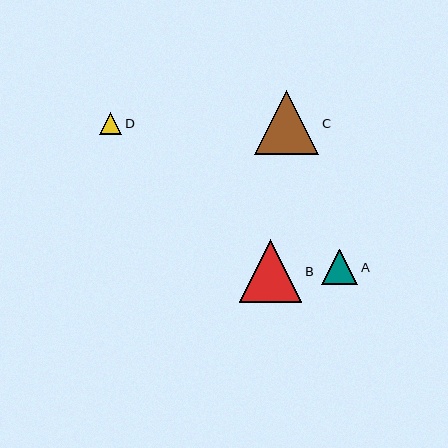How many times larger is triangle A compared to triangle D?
Triangle A is approximately 1.6 times the size of triangle D.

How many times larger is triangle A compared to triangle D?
Triangle A is approximately 1.6 times the size of triangle D.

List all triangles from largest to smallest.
From largest to smallest: C, B, A, D.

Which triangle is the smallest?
Triangle D is the smallest with a size of approximately 22 pixels.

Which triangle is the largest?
Triangle C is the largest with a size of approximately 64 pixels.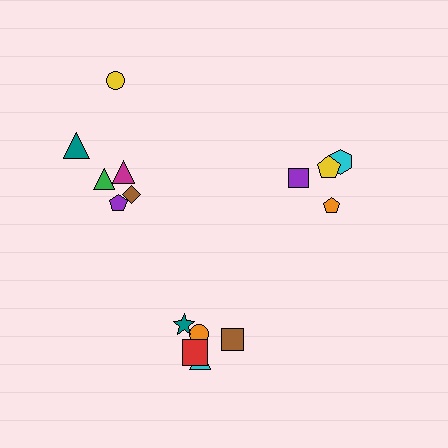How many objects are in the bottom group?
There are 5 objects.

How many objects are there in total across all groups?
There are 15 objects.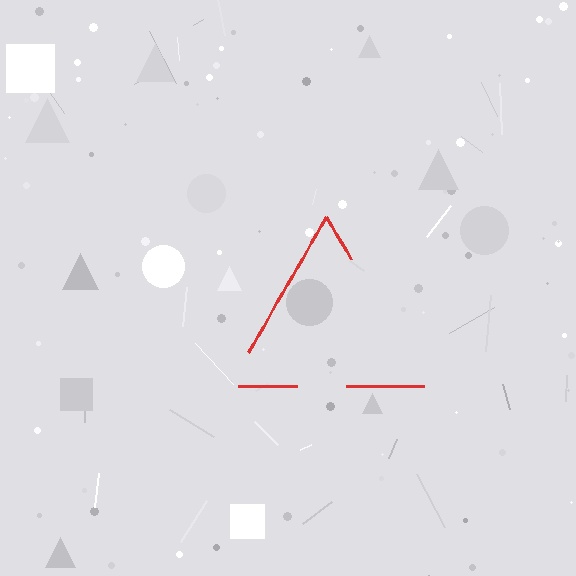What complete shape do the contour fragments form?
The contour fragments form a triangle.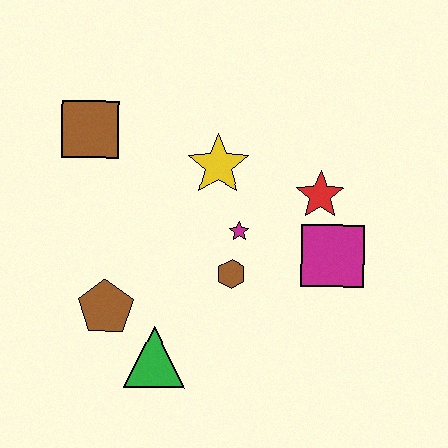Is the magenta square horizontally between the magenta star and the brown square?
No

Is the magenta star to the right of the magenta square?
No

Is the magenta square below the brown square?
Yes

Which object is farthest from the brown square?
The magenta square is farthest from the brown square.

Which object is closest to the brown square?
The yellow star is closest to the brown square.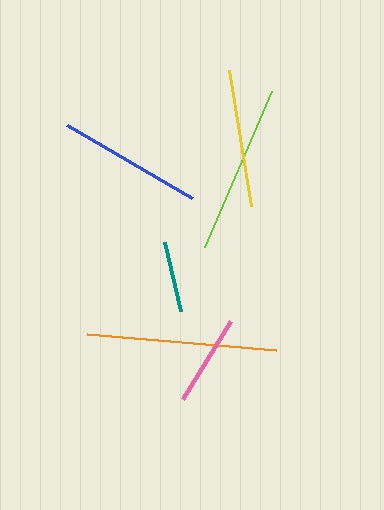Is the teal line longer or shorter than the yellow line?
The yellow line is longer than the teal line.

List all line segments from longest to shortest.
From longest to shortest: orange, lime, blue, yellow, pink, teal.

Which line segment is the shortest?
The teal line is the shortest at approximately 71 pixels.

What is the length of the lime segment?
The lime segment is approximately 170 pixels long.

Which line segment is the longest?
The orange line is the longest at approximately 189 pixels.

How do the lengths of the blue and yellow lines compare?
The blue and yellow lines are approximately the same length.